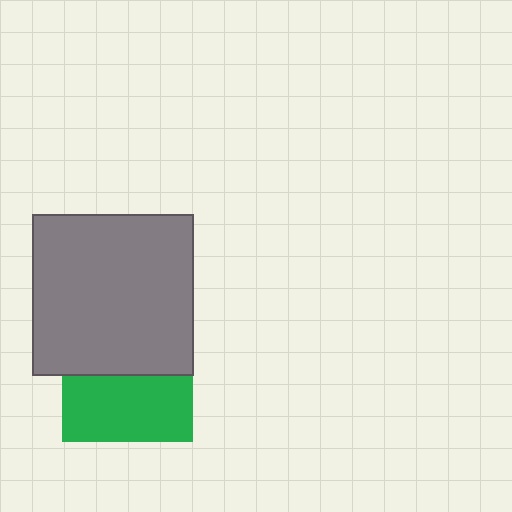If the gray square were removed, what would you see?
You would see the complete green square.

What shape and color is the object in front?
The object in front is a gray square.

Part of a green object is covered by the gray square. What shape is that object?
It is a square.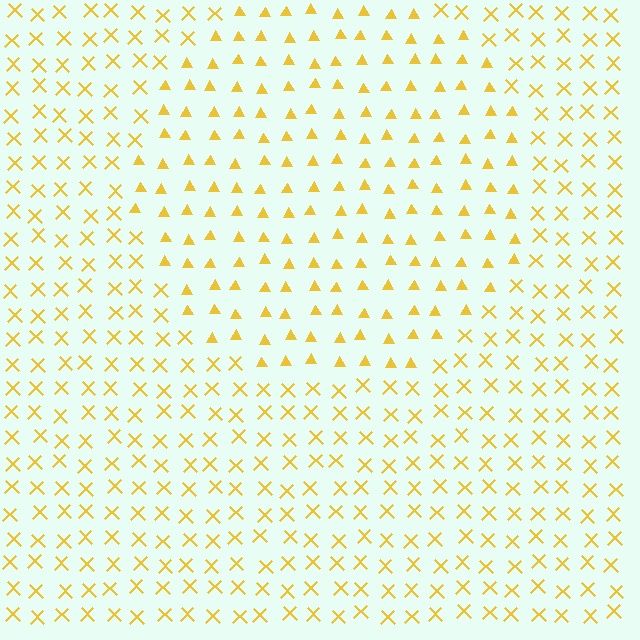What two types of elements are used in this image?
The image uses triangles inside the circle region and X marks outside it.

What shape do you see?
I see a circle.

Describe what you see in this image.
The image is filled with small yellow elements arranged in a uniform grid. A circle-shaped region contains triangles, while the surrounding area contains X marks. The boundary is defined purely by the change in element shape.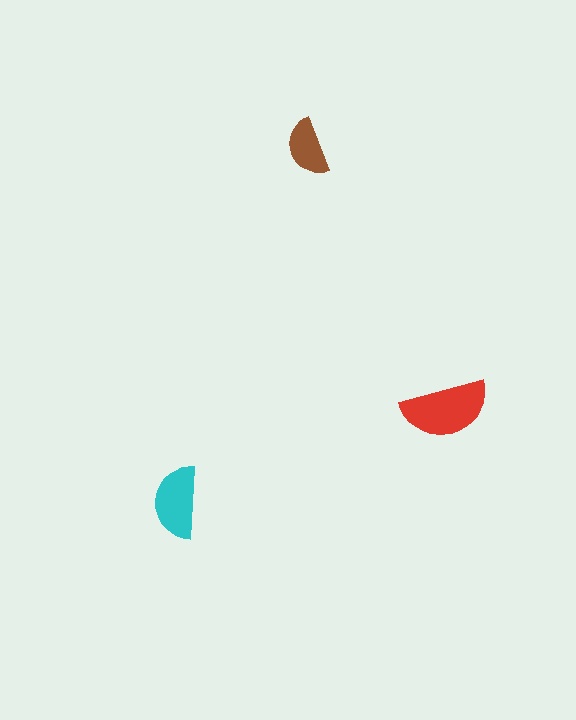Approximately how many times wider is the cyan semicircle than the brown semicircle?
About 1.5 times wider.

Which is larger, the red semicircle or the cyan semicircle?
The red one.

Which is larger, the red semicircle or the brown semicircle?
The red one.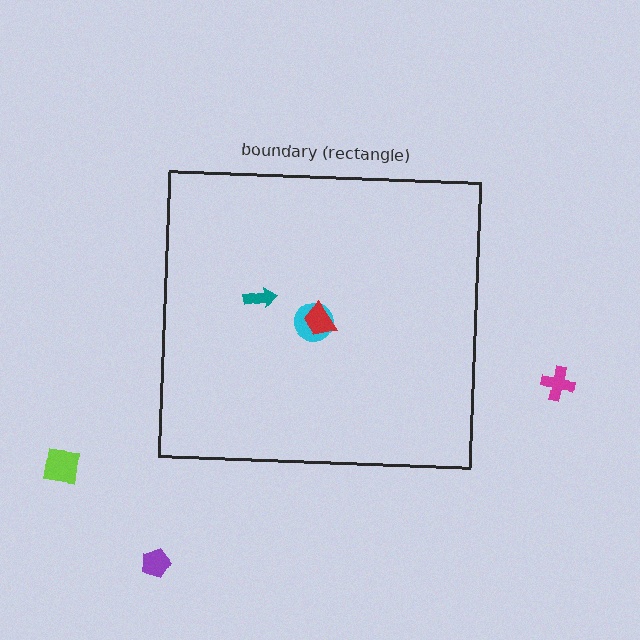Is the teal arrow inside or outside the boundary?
Inside.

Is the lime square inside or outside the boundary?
Outside.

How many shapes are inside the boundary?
3 inside, 3 outside.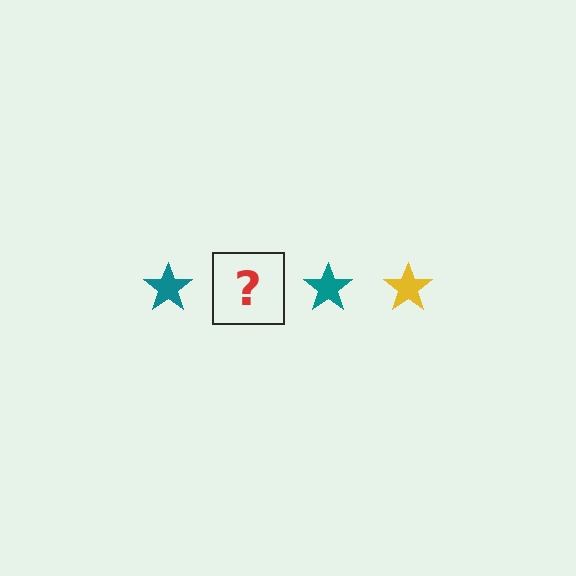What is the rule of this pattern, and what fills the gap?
The rule is that the pattern cycles through teal, yellow stars. The gap should be filled with a yellow star.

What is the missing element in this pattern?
The missing element is a yellow star.